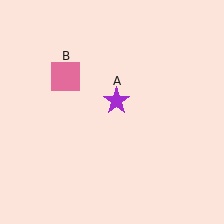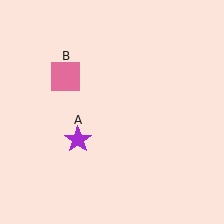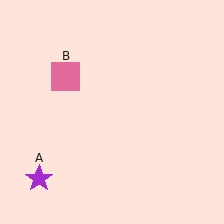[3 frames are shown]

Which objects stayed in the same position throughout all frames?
Pink square (object B) remained stationary.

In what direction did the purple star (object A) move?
The purple star (object A) moved down and to the left.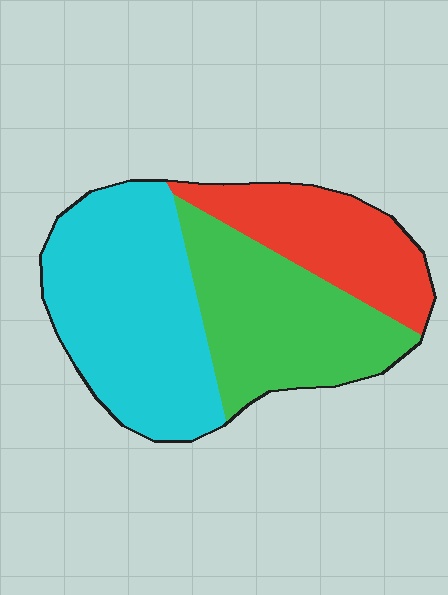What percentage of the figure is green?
Green takes up about one third (1/3) of the figure.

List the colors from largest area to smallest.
From largest to smallest: cyan, green, red.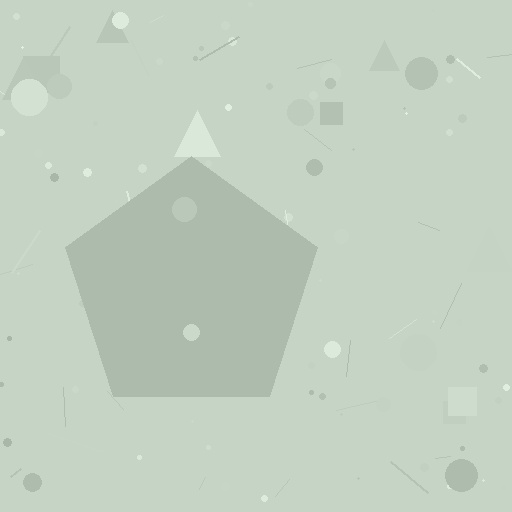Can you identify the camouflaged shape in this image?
The camouflaged shape is a pentagon.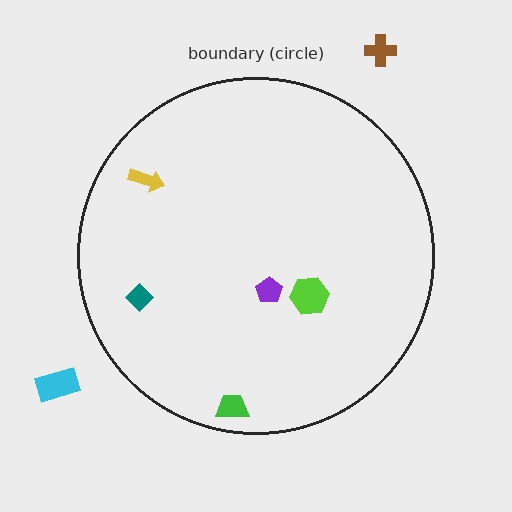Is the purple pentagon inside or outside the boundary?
Inside.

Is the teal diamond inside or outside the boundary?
Inside.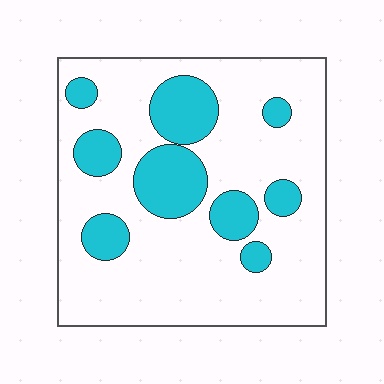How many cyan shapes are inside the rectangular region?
9.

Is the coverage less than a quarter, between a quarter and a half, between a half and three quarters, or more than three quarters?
Less than a quarter.